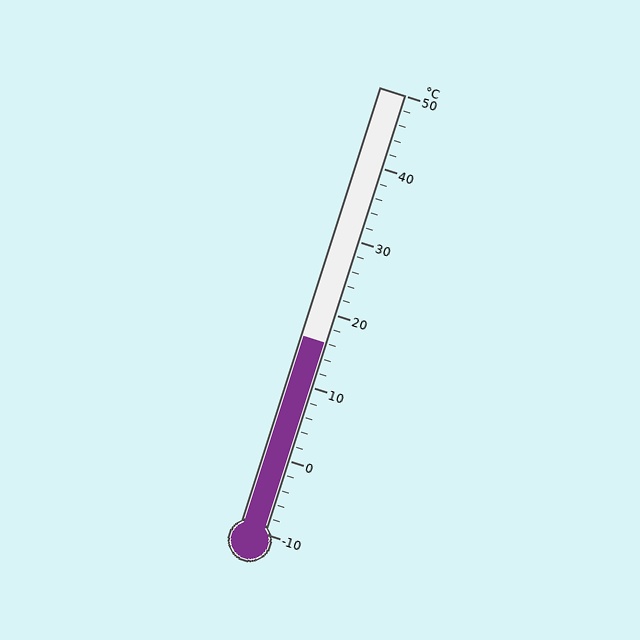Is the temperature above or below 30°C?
The temperature is below 30°C.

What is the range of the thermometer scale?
The thermometer scale ranges from -10°C to 50°C.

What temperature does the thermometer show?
The thermometer shows approximately 16°C.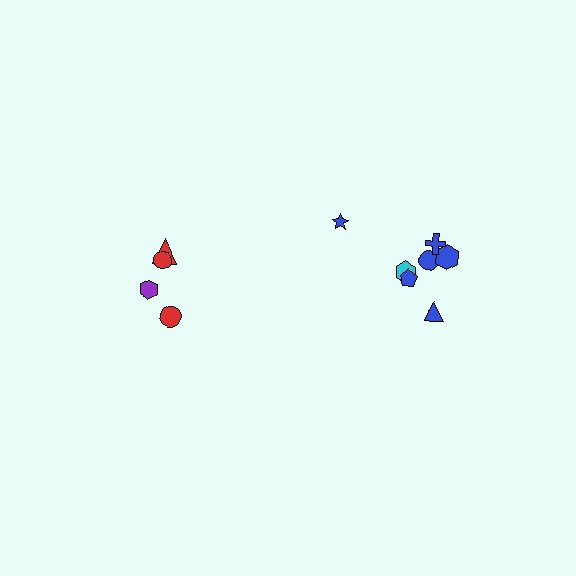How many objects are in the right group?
There are 7 objects.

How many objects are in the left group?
There are 4 objects.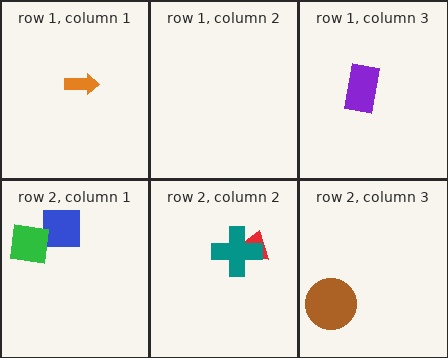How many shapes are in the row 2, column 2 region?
2.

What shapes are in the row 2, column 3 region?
The brown circle.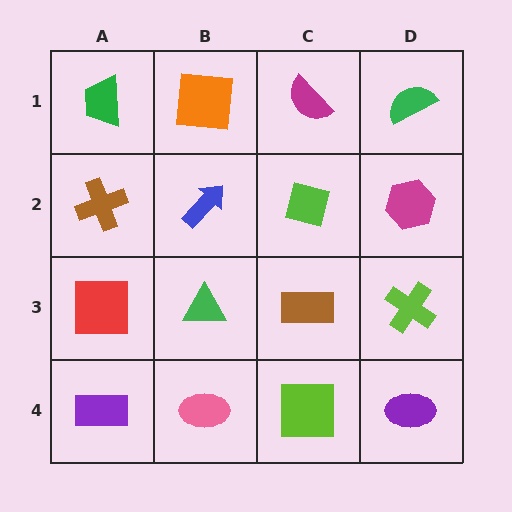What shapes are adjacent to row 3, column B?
A blue arrow (row 2, column B), a pink ellipse (row 4, column B), a red square (row 3, column A), a brown rectangle (row 3, column C).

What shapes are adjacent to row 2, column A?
A green trapezoid (row 1, column A), a red square (row 3, column A), a blue arrow (row 2, column B).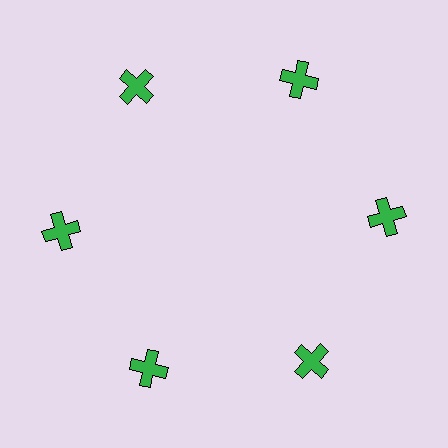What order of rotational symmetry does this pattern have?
This pattern has 6-fold rotational symmetry.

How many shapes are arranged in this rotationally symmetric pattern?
There are 6 shapes, arranged in 6 groups of 1.